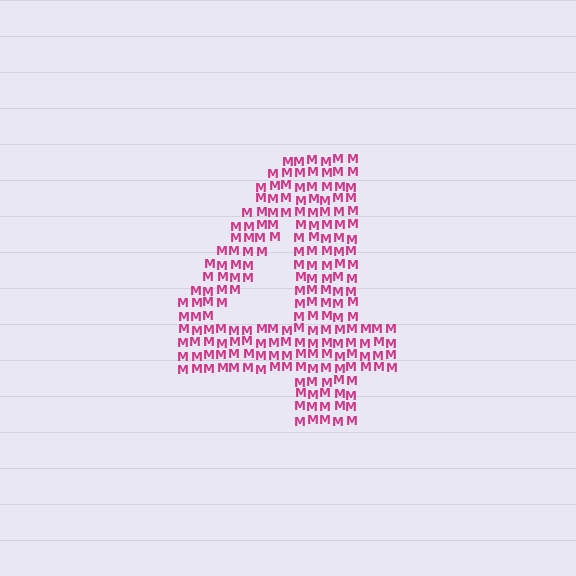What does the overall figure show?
The overall figure shows the digit 4.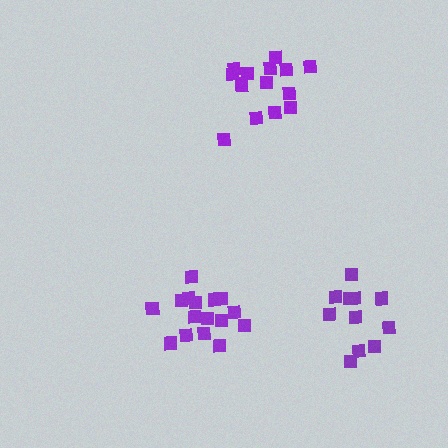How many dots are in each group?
Group 1: 16 dots, Group 2: 15 dots, Group 3: 11 dots (42 total).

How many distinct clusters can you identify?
There are 3 distinct clusters.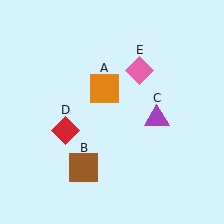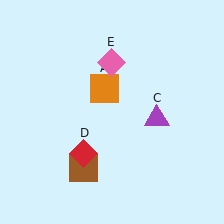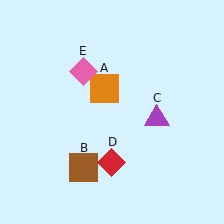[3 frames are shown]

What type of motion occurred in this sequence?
The red diamond (object D), pink diamond (object E) rotated counterclockwise around the center of the scene.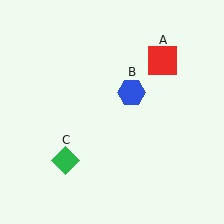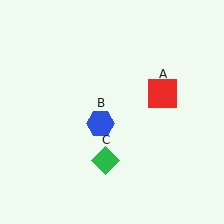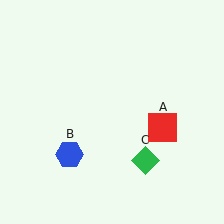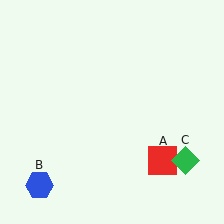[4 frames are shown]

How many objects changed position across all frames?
3 objects changed position: red square (object A), blue hexagon (object B), green diamond (object C).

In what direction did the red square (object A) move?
The red square (object A) moved down.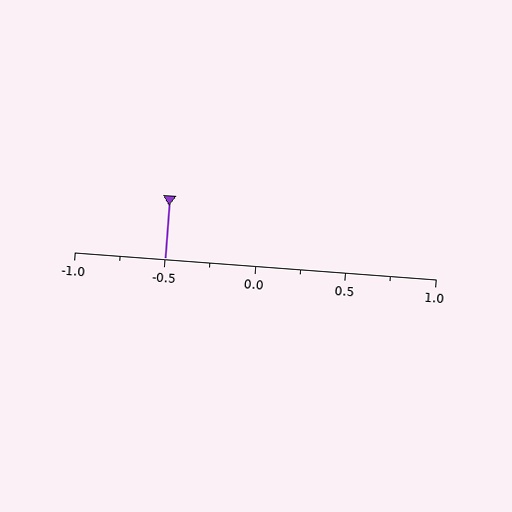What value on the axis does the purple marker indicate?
The marker indicates approximately -0.5.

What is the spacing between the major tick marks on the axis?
The major ticks are spaced 0.5 apart.